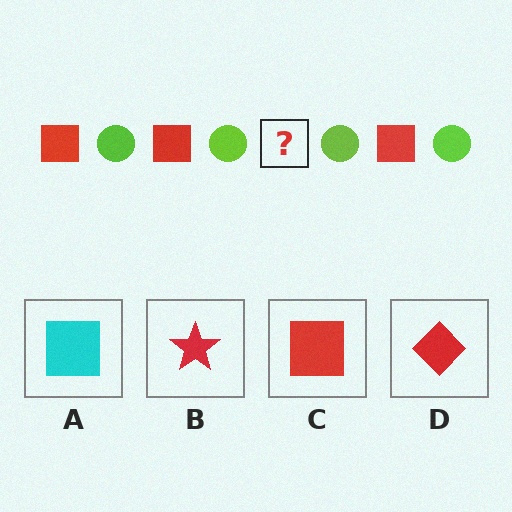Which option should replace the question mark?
Option C.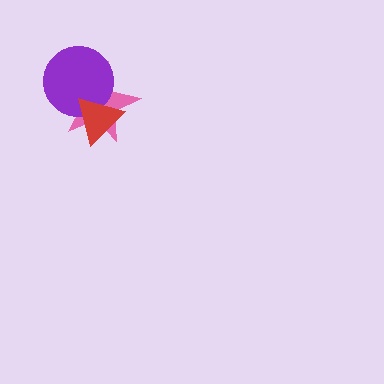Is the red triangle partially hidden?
No, no other shape covers it.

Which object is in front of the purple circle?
The red triangle is in front of the purple circle.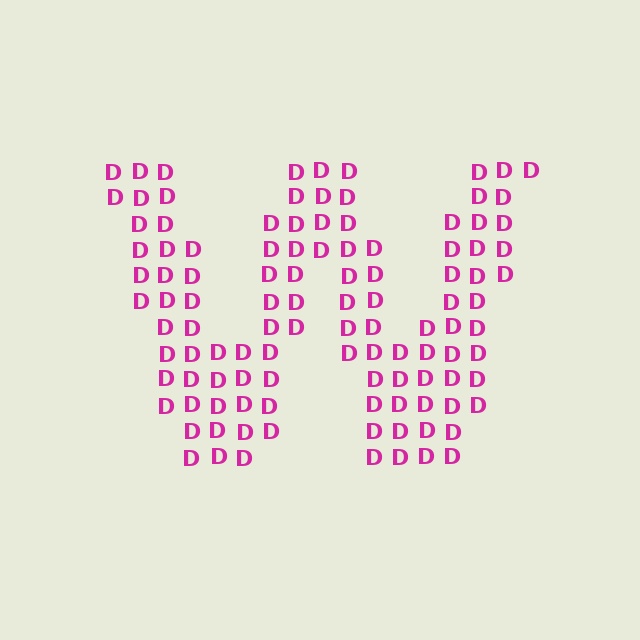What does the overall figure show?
The overall figure shows the letter W.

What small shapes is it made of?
It is made of small letter D's.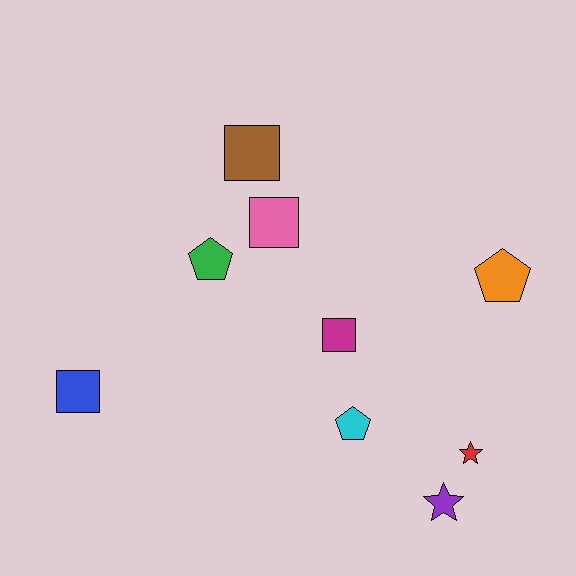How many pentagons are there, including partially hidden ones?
There are 3 pentagons.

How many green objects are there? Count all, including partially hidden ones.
There is 1 green object.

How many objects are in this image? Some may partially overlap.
There are 9 objects.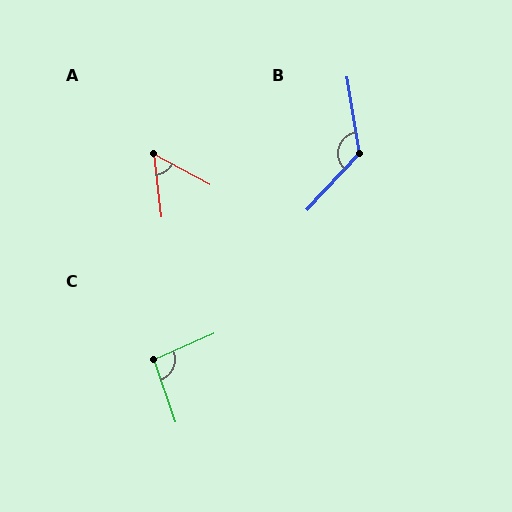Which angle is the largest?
B, at approximately 128 degrees.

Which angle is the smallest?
A, at approximately 55 degrees.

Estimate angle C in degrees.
Approximately 95 degrees.